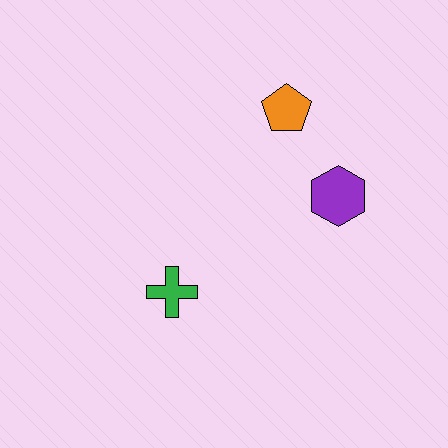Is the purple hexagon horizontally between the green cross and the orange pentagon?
No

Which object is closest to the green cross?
The purple hexagon is closest to the green cross.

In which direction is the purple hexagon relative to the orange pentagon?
The purple hexagon is below the orange pentagon.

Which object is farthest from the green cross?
The orange pentagon is farthest from the green cross.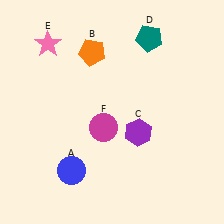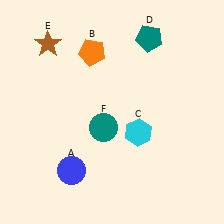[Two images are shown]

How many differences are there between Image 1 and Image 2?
There are 3 differences between the two images.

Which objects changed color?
C changed from purple to cyan. E changed from pink to brown. F changed from magenta to teal.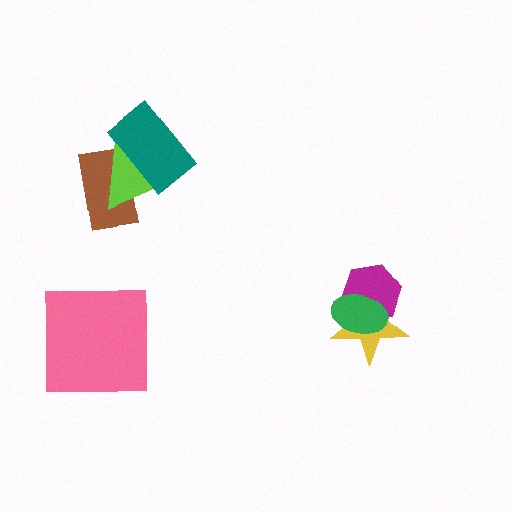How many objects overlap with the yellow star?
2 objects overlap with the yellow star.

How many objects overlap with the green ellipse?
2 objects overlap with the green ellipse.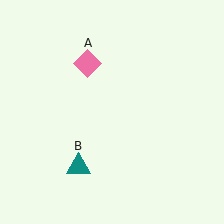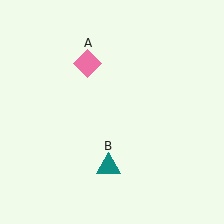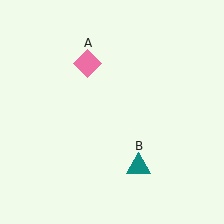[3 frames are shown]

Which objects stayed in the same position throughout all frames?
Pink diamond (object A) remained stationary.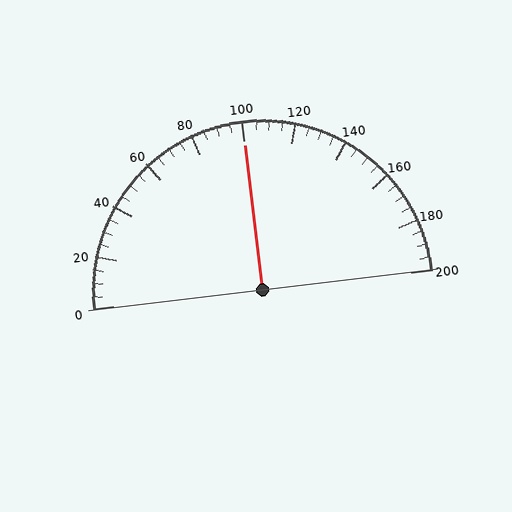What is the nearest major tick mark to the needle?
The nearest major tick mark is 100.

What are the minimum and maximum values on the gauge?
The gauge ranges from 0 to 200.